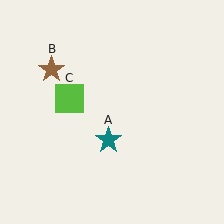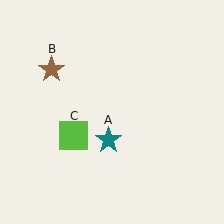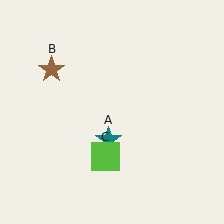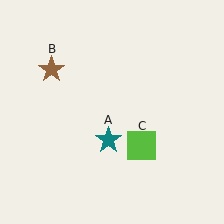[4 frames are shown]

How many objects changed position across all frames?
1 object changed position: lime square (object C).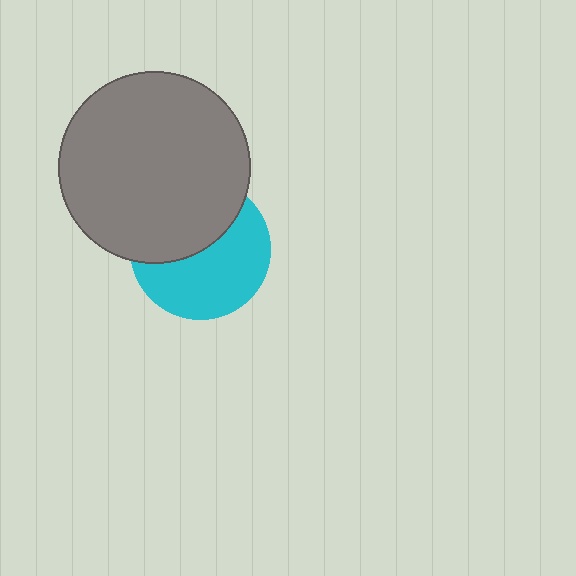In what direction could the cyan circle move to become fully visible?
The cyan circle could move down. That would shift it out from behind the gray circle entirely.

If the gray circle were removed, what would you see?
You would see the complete cyan circle.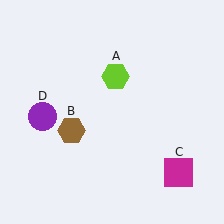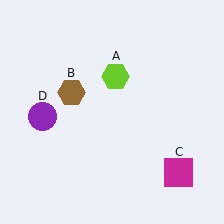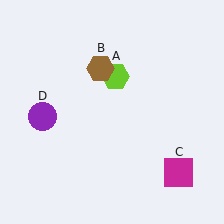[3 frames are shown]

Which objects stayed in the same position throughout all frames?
Lime hexagon (object A) and magenta square (object C) and purple circle (object D) remained stationary.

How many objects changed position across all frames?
1 object changed position: brown hexagon (object B).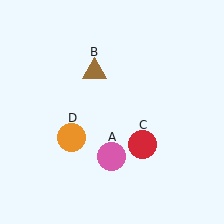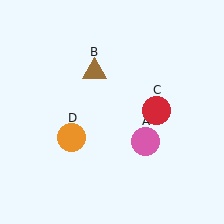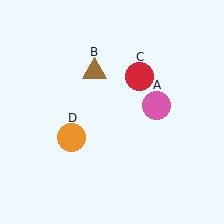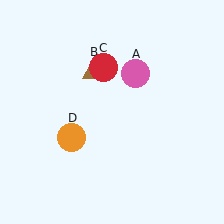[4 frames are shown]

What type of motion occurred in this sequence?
The pink circle (object A), red circle (object C) rotated counterclockwise around the center of the scene.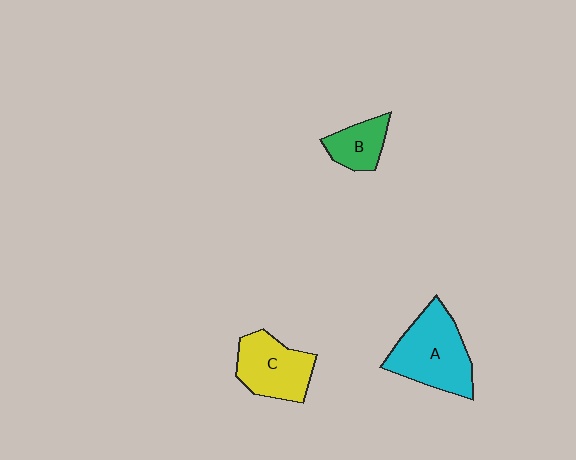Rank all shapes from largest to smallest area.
From largest to smallest: A (cyan), C (yellow), B (green).